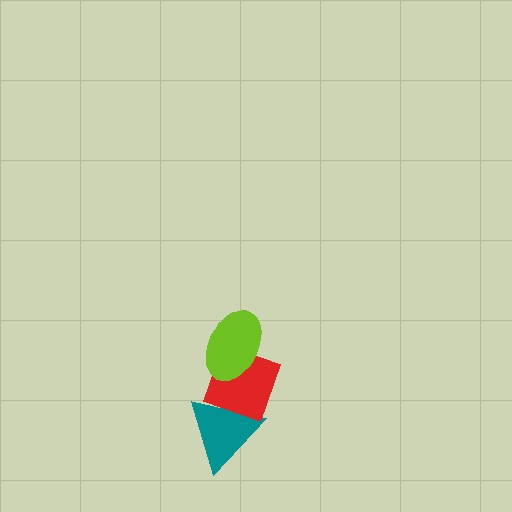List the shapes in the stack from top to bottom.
From top to bottom: the lime ellipse, the red diamond, the teal triangle.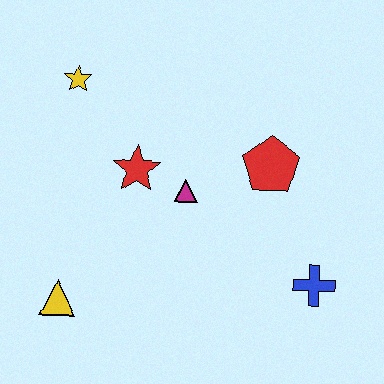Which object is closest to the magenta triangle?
The red star is closest to the magenta triangle.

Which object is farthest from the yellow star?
The blue cross is farthest from the yellow star.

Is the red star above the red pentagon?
No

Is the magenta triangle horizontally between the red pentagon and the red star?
Yes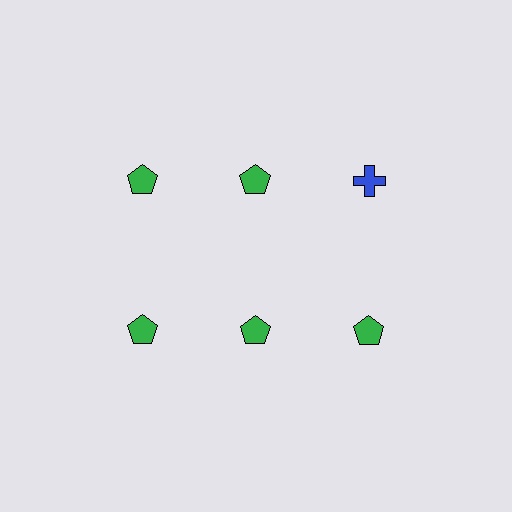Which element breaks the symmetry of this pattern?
The blue cross in the top row, center column breaks the symmetry. All other shapes are green pentagons.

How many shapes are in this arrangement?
There are 6 shapes arranged in a grid pattern.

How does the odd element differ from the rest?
It differs in both color (blue instead of green) and shape (cross instead of pentagon).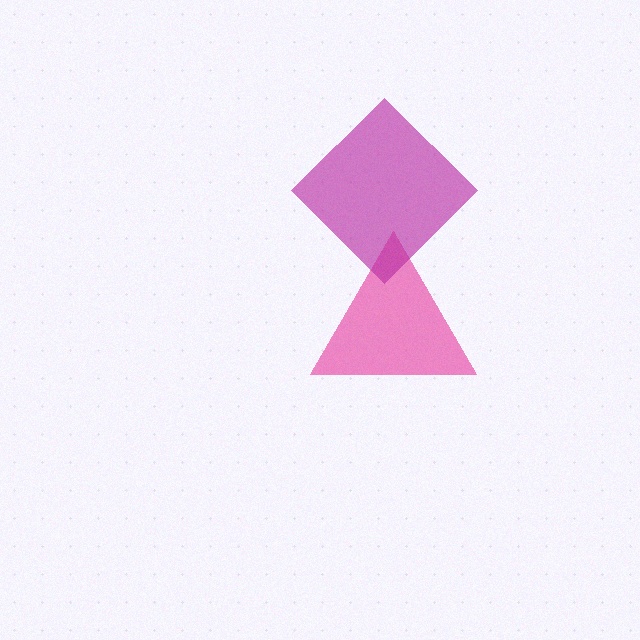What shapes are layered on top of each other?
The layered shapes are: a pink triangle, a magenta diamond.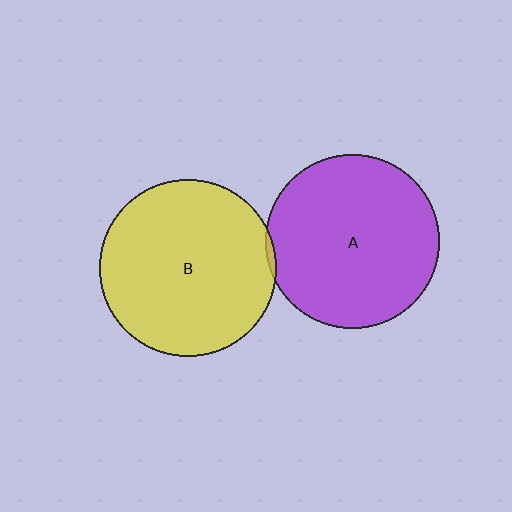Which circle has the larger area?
Circle B (yellow).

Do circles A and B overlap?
Yes.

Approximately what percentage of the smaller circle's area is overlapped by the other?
Approximately 5%.